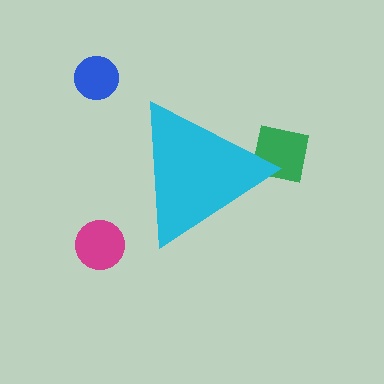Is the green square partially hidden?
Yes, the green square is partially hidden behind the cyan triangle.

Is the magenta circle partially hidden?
No, the magenta circle is fully visible.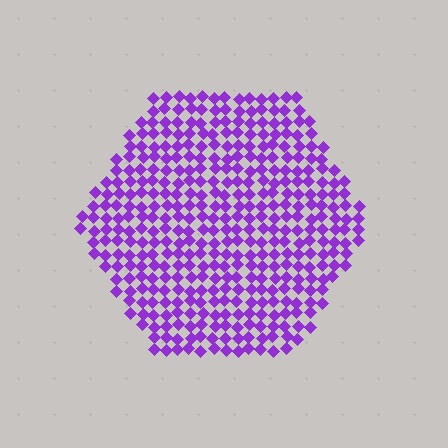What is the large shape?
The large shape is a hexagon.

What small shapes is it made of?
It is made of small diamonds.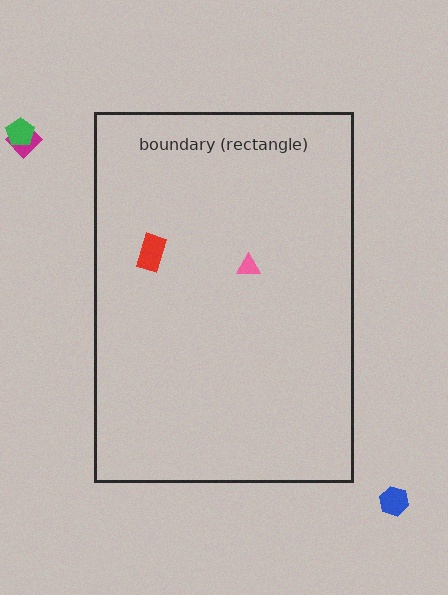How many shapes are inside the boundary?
2 inside, 3 outside.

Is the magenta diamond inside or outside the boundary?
Outside.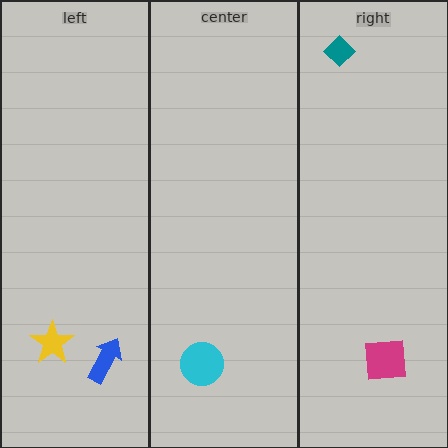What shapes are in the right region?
The magenta square, the teal diamond.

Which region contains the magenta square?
The right region.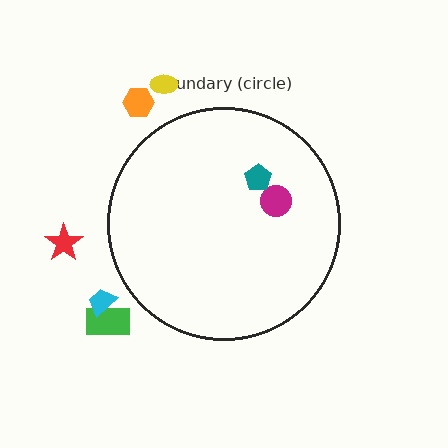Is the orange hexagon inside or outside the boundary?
Outside.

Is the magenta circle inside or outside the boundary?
Inside.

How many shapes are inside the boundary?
2 inside, 5 outside.